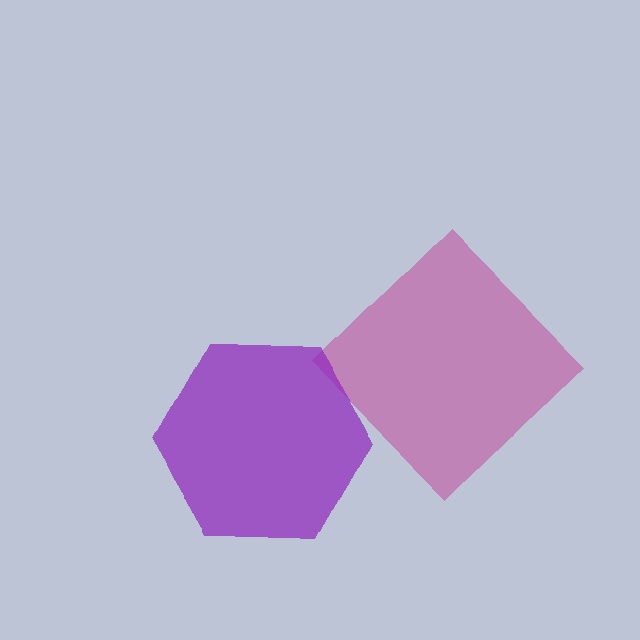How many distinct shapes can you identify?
There are 2 distinct shapes: a magenta diamond, a purple hexagon.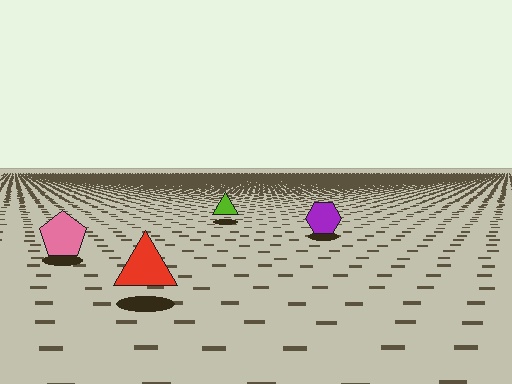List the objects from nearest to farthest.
From nearest to farthest: the red triangle, the pink pentagon, the purple hexagon, the lime triangle.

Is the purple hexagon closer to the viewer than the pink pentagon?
No. The pink pentagon is closer — you can tell from the texture gradient: the ground texture is coarser near it.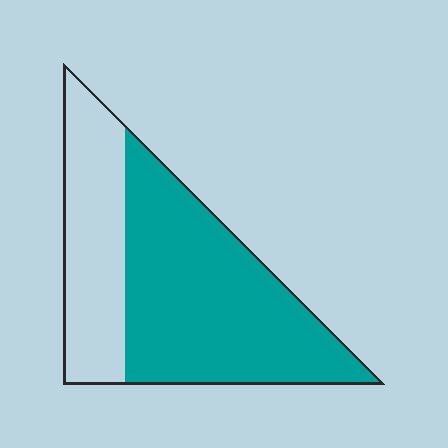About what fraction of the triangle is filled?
About two thirds (2/3).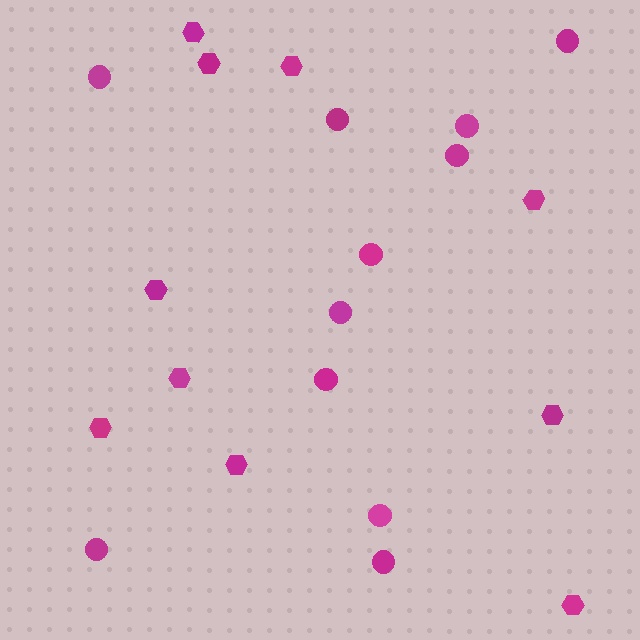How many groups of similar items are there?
There are 2 groups: one group of hexagons (10) and one group of circles (11).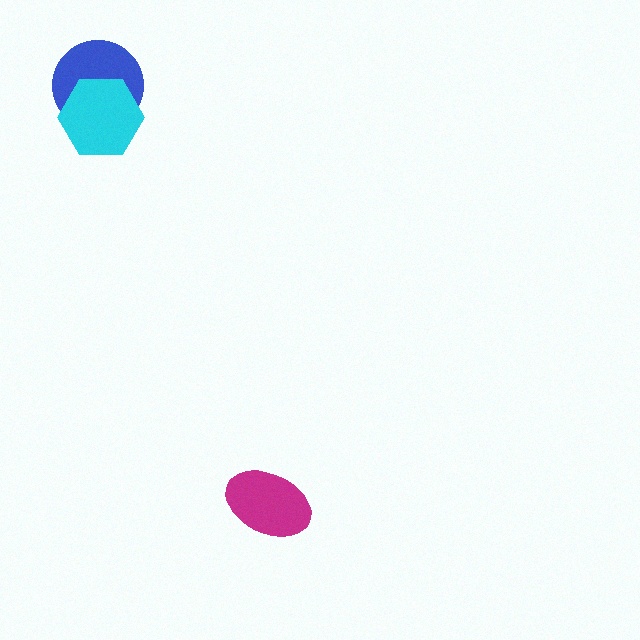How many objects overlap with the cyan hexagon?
1 object overlaps with the cyan hexagon.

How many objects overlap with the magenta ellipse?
0 objects overlap with the magenta ellipse.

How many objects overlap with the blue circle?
1 object overlaps with the blue circle.